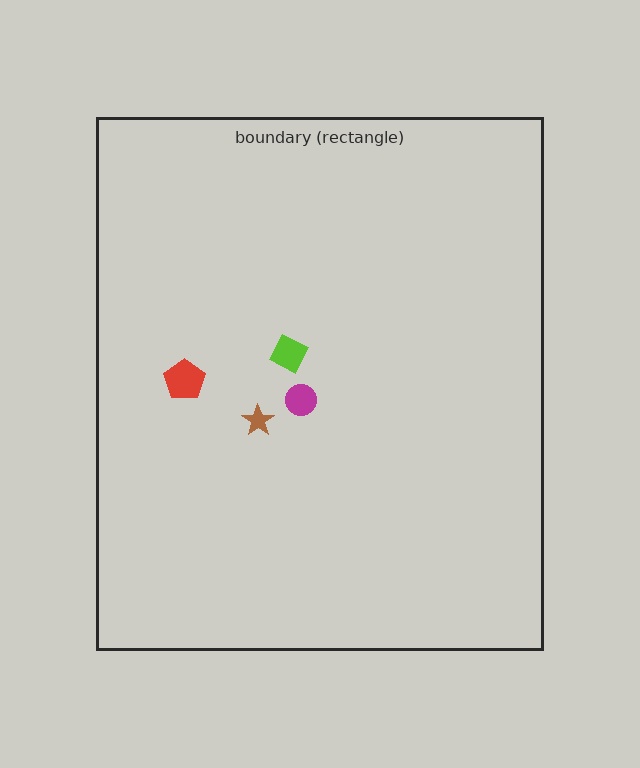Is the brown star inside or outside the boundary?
Inside.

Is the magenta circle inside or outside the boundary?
Inside.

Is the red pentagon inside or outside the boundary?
Inside.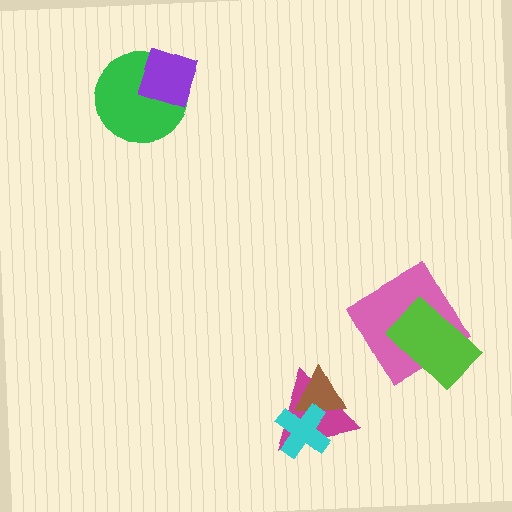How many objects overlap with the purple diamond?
1 object overlaps with the purple diamond.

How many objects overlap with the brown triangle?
2 objects overlap with the brown triangle.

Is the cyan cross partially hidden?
No, no other shape covers it.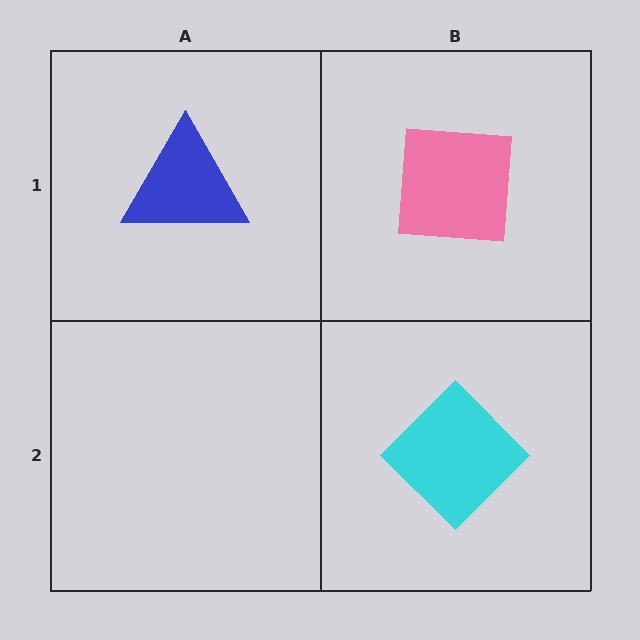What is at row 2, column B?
A cyan diamond.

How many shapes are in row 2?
1 shape.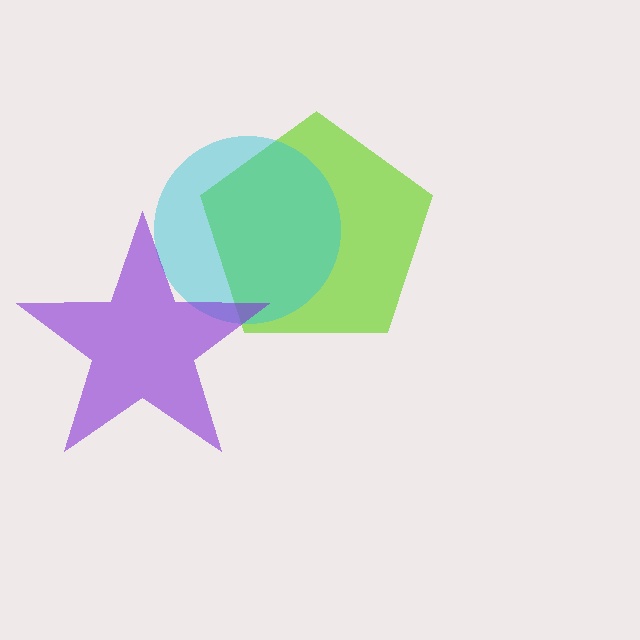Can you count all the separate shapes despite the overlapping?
Yes, there are 3 separate shapes.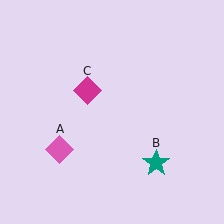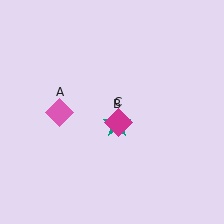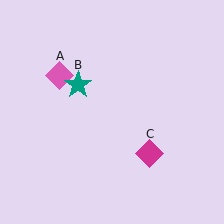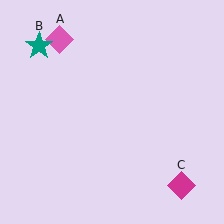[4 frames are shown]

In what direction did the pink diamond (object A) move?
The pink diamond (object A) moved up.